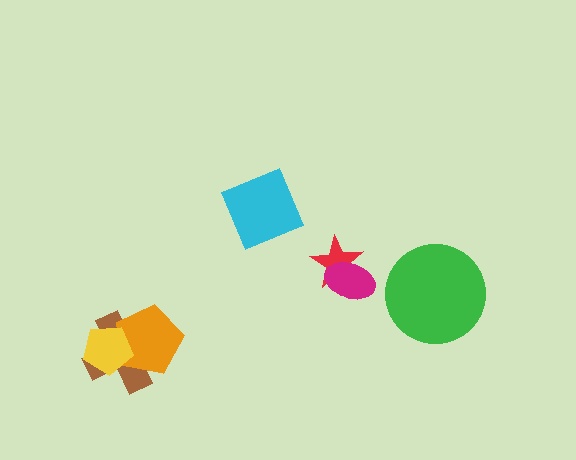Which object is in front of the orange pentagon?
The yellow pentagon is in front of the orange pentagon.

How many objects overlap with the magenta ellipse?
1 object overlaps with the magenta ellipse.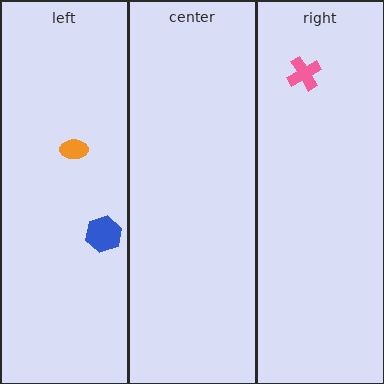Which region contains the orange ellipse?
The left region.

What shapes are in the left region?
The orange ellipse, the blue hexagon.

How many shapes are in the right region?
1.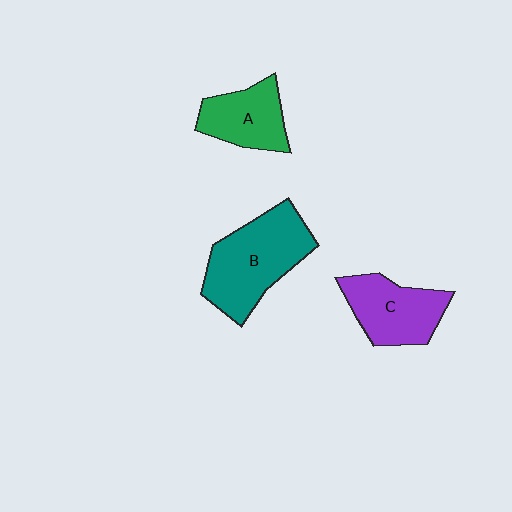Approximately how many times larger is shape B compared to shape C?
Approximately 1.4 times.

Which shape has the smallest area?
Shape A (green).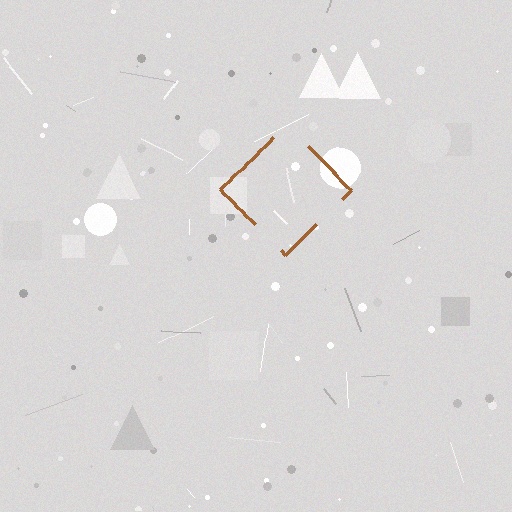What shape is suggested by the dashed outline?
The dashed outline suggests a diamond.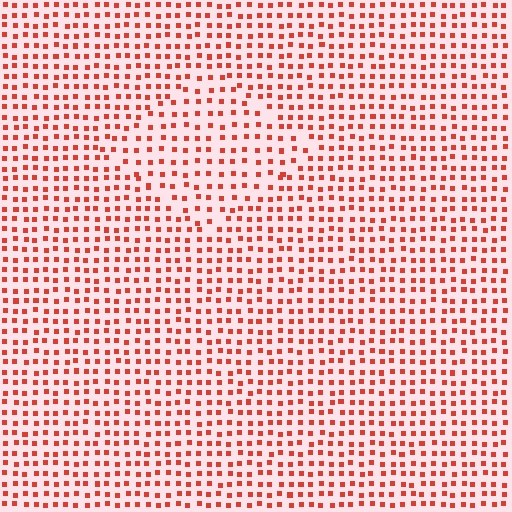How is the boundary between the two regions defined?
The boundary is defined by a change in element density (approximately 1.4x ratio). All elements are the same color, size, and shape.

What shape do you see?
I see a diamond.